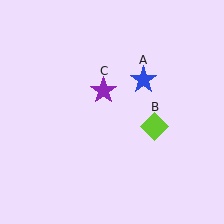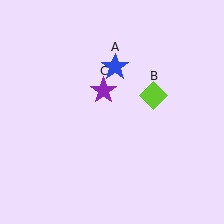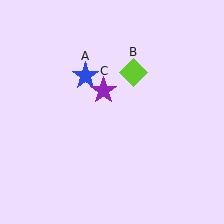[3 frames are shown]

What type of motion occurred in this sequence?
The blue star (object A), lime diamond (object B) rotated counterclockwise around the center of the scene.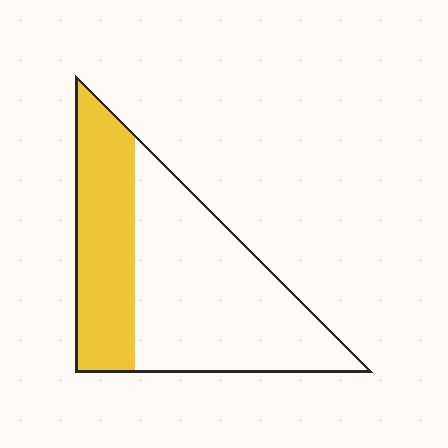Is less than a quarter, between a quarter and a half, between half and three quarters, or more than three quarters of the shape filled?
Between a quarter and a half.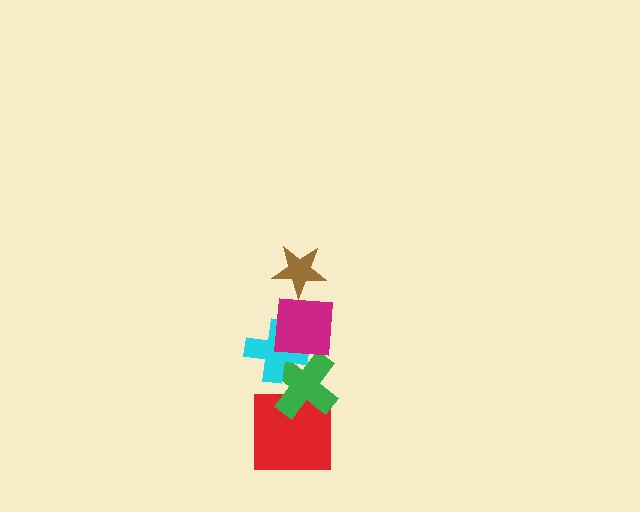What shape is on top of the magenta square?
The brown star is on top of the magenta square.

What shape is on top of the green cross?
The cyan cross is on top of the green cross.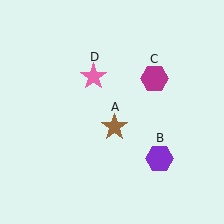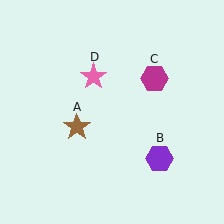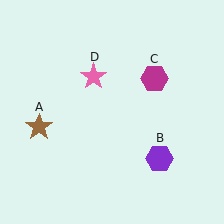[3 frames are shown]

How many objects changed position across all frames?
1 object changed position: brown star (object A).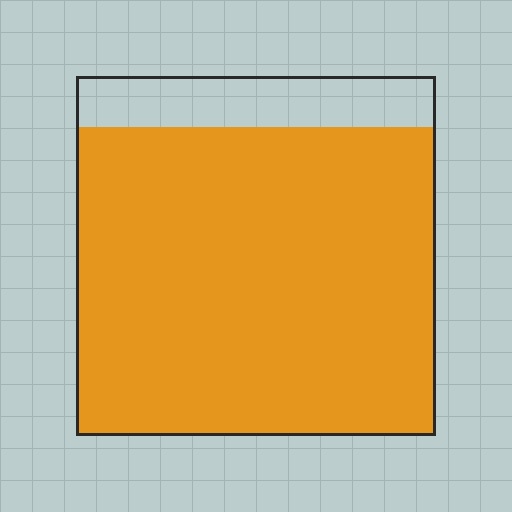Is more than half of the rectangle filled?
Yes.